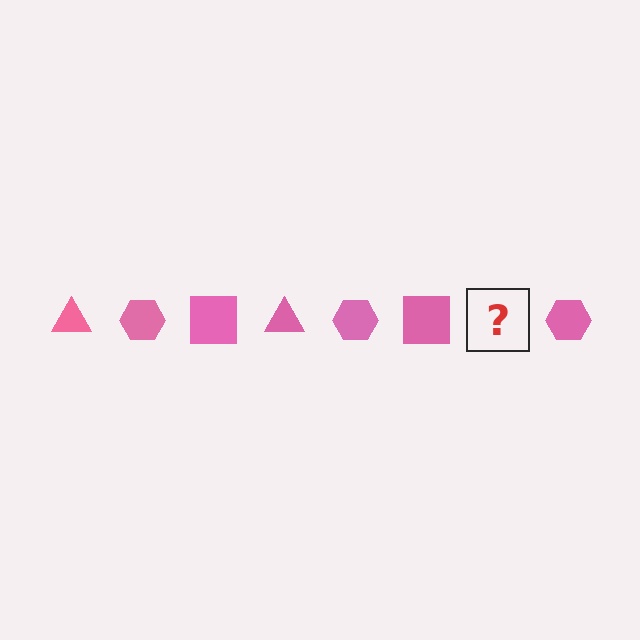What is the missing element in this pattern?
The missing element is a pink triangle.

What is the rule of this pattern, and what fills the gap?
The rule is that the pattern cycles through triangle, hexagon, square shapes in pink. The gap should be filled with a pink triangle.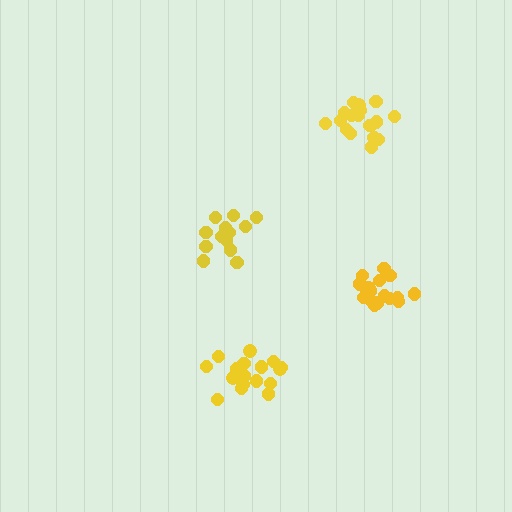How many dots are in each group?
Group 1: 17 dots, Group 2: 18 dots, Group 3: 18 dots, Group 4: 13 dots (66 total).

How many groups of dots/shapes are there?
There are 4 groups.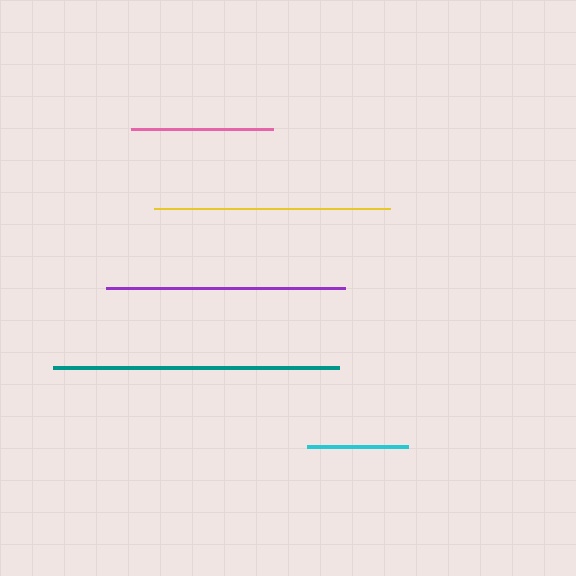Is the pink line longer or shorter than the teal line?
The teal line is longer than the pink line.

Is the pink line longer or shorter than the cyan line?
The pink line is longer than the cyan line.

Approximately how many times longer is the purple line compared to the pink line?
The purple line is approximately 1.7 times the length of the pink line.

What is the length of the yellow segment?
The yellow segment is approximately 235 pixels long.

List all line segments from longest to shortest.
From longest to shortest: teal, purple, yellow, pink, cyan.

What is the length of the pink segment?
The pink segment is approximately 142 pixels long.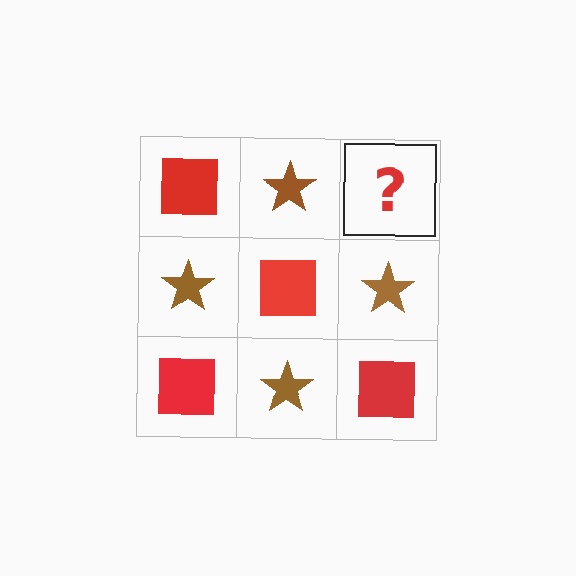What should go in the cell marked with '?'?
The missing cell should contain a red square.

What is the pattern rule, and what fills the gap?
The rule is that it alternates red square and brown star in a checkerboard pattern. The gap should be filled with a red square.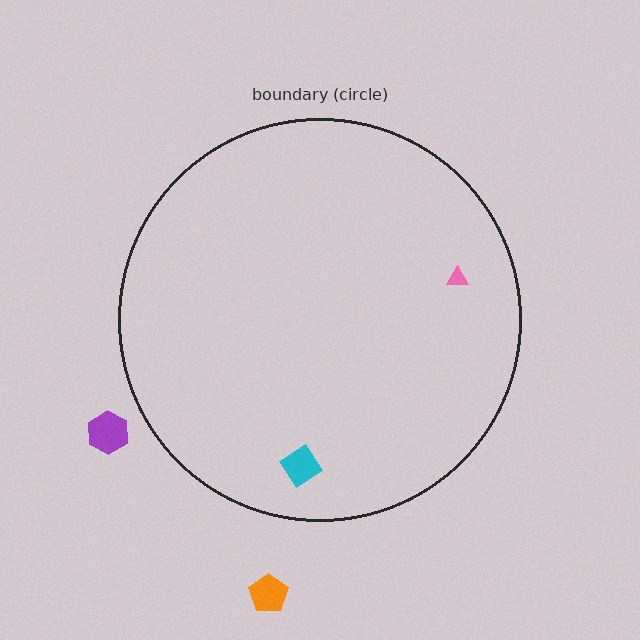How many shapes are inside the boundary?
2 inside, 2 outside.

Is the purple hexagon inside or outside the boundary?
Outside.